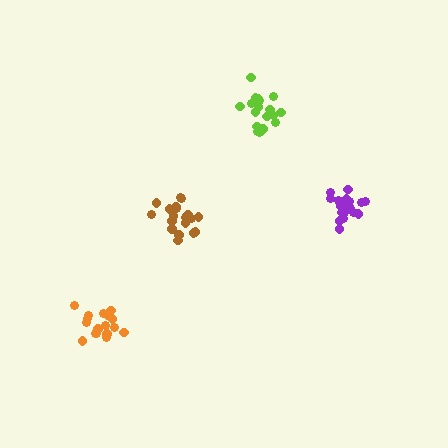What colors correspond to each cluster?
The clusters are colored: brown, orange, purple, lime.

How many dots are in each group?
Group 1: 19 dots, Group 2: 17 dots, Group 3: 19 dots, Group 4: 19 dots (74 total).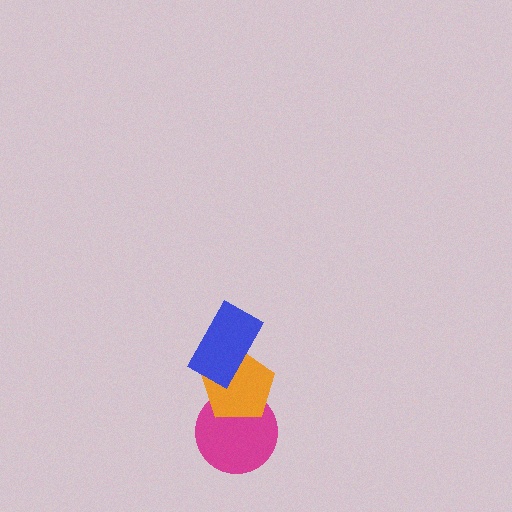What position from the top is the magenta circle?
The magenta circle is 3rd from the top.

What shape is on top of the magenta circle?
The orange pentagon is on top of the magenta circle.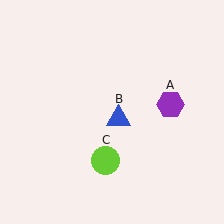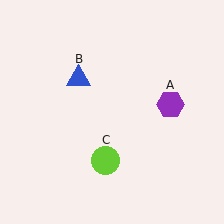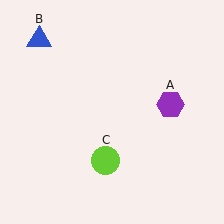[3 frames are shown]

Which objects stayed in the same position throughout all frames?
Purple hexagon (object A) and lime circle (object C) remained stationary.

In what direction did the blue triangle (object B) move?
The blue triangle (object B) moved up and to the left.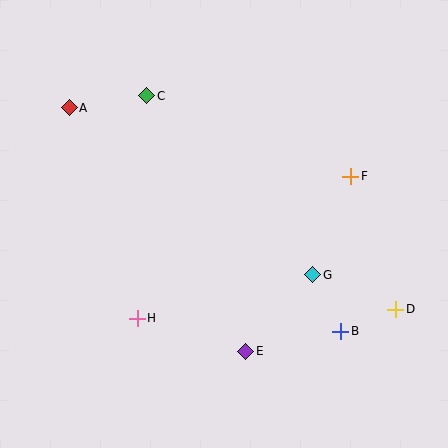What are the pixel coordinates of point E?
Point E is at (246, 351).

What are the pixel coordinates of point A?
Point A is at (69, 108).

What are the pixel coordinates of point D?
Point D is at (396, 309).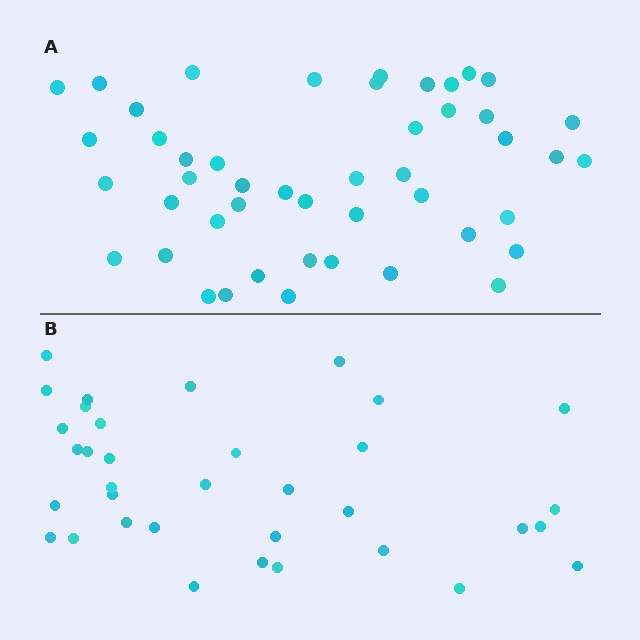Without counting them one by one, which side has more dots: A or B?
Region A (the top region) has more dots.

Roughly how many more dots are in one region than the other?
Region A has roughly 12 or so more dots than region B.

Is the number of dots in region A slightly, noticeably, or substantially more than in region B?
Region A has noticeably more, but not dramatically so. The ratio is roughly 1.3 to 1.